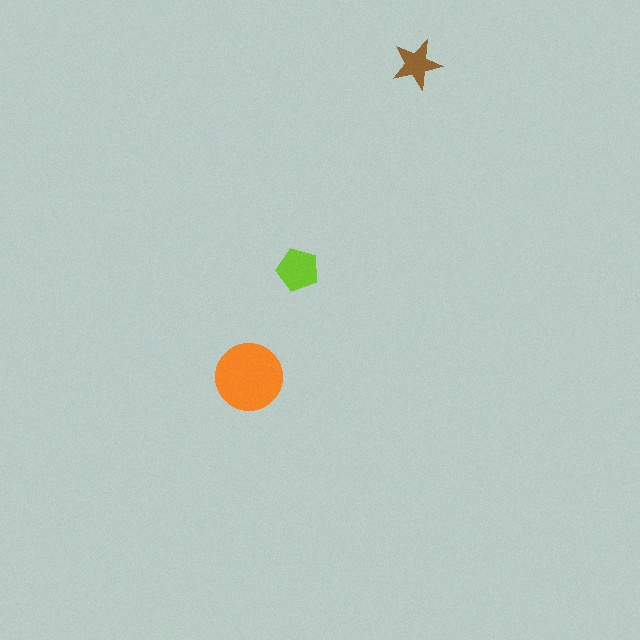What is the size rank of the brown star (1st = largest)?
3rd.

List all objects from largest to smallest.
The orange circle, the lime pentagon, the brown star.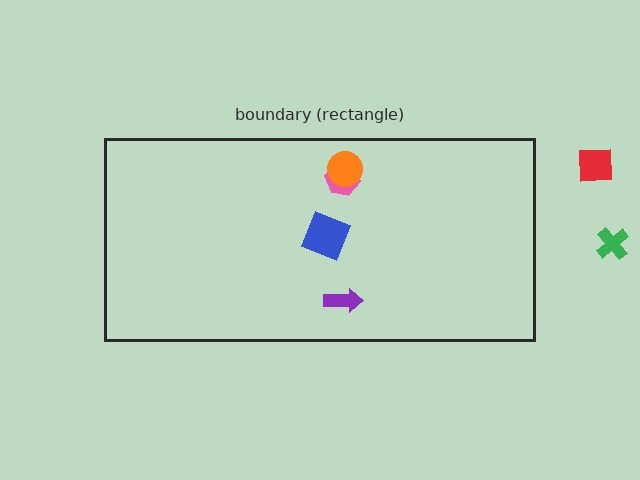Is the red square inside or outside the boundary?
Outside.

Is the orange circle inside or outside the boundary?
Inside.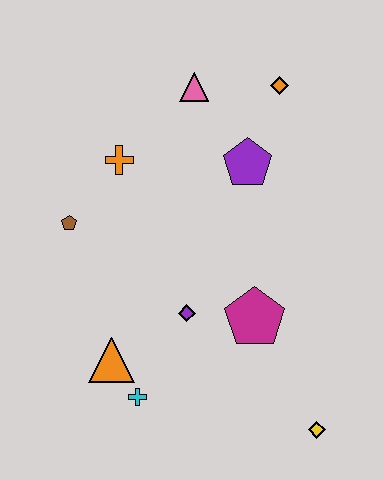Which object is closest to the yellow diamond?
The magenta pentagon is closest to the yellow diamond.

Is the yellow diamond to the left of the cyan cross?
No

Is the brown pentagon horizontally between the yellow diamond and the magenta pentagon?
No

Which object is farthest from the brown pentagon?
The yellow diamond is farthest from the brown pentagon.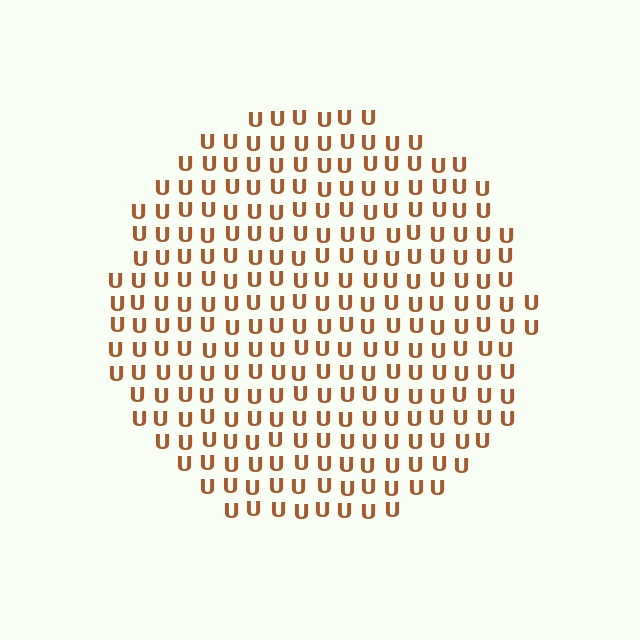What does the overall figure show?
The overall figure shows a circle.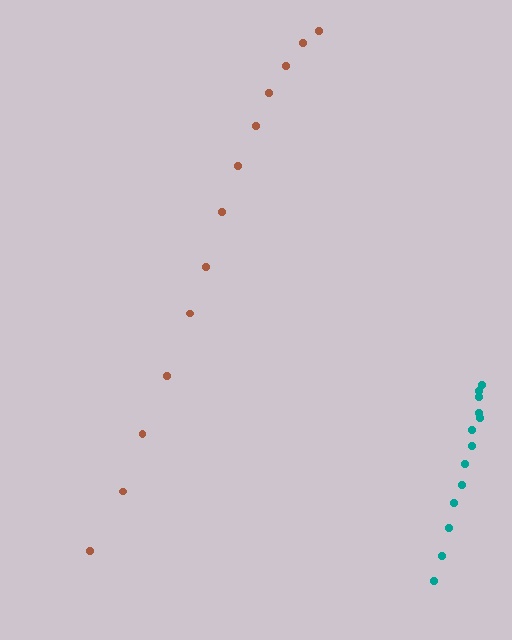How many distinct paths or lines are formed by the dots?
There are 2 distinct paths.